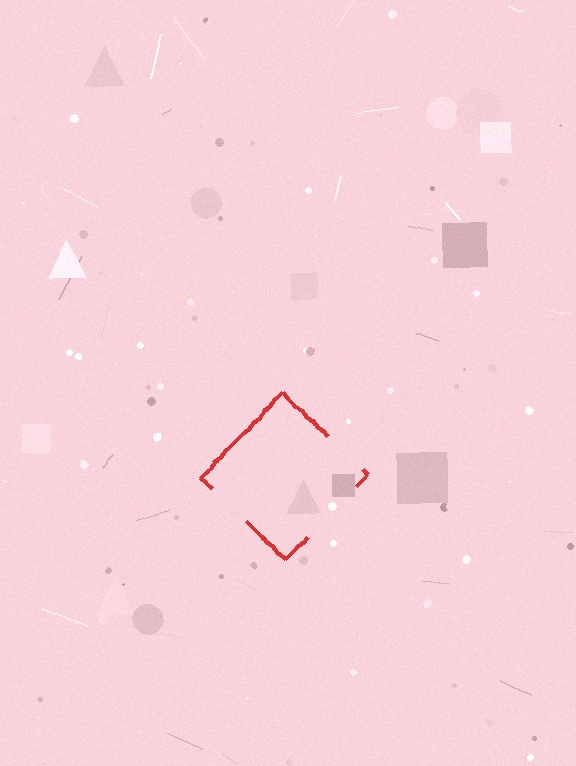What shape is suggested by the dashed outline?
The dashed outline suggests a diamond.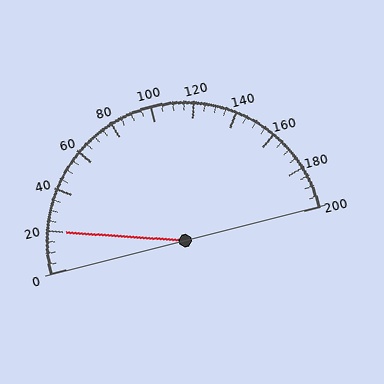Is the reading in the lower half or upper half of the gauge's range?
The reading is in the lower half of the range (0 to 200).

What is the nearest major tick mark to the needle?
The nearest major tick mark is 20.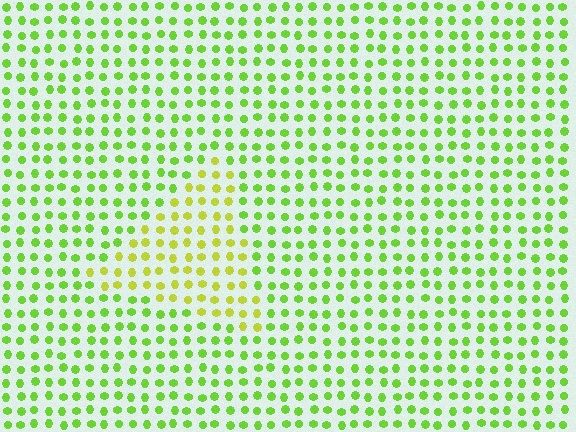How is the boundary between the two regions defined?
The boundary is defined purely by a slight shift in hue (about 31 degrees). Spacing, size, and orientation are identical on both sides.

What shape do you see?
I see a triangle.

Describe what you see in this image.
The image is filled with small lime elements in a uniform arrangement. A triangle-shaped region is visible where the elements are tinted to a slightly different hue, forming a subtle color boundary.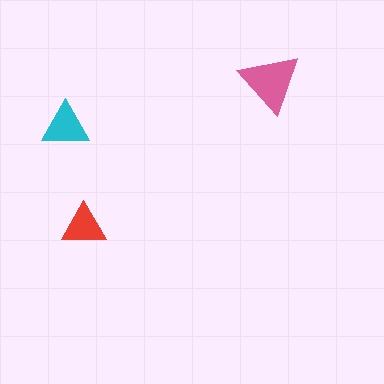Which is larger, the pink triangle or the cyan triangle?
The pink one.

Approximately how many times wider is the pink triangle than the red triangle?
About 1.5 times wider.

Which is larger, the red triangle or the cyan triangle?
The cyan one.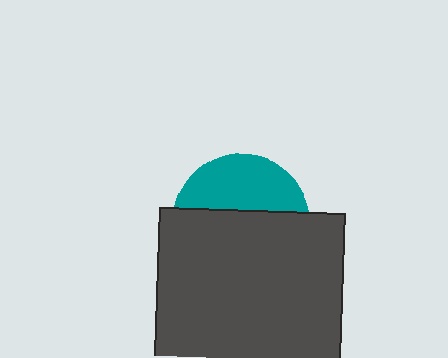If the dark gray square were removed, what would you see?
You would see the complete teal circle.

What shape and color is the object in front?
The object in front is a dark gray square.